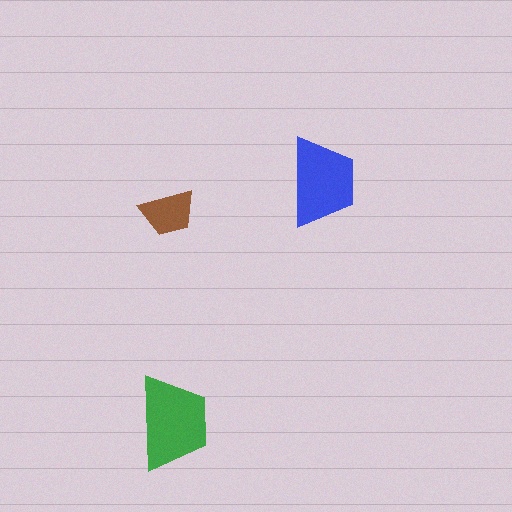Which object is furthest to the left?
The brown trapezoid is leftmost.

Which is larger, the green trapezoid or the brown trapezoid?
The green one.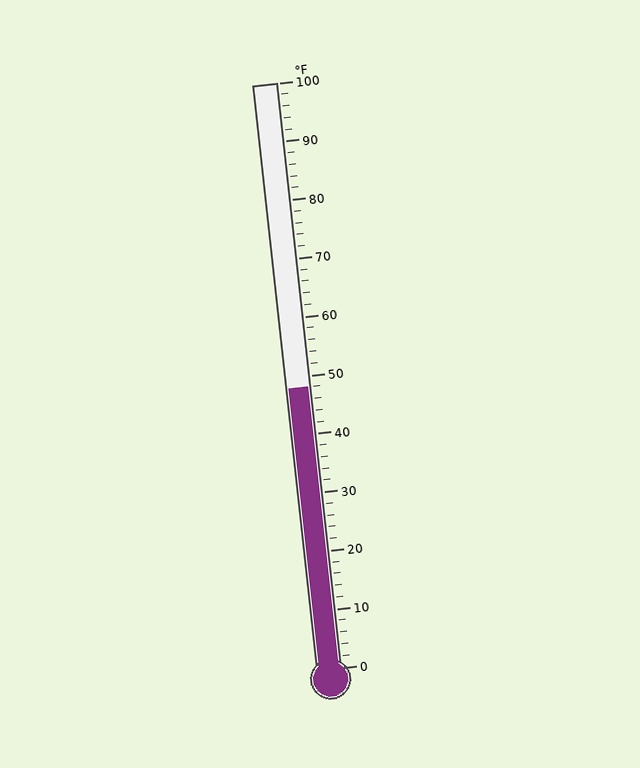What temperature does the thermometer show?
The thermometer shows approximately 48°F.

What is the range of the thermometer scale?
The thermometer scale ranges from 0°F to 100°F.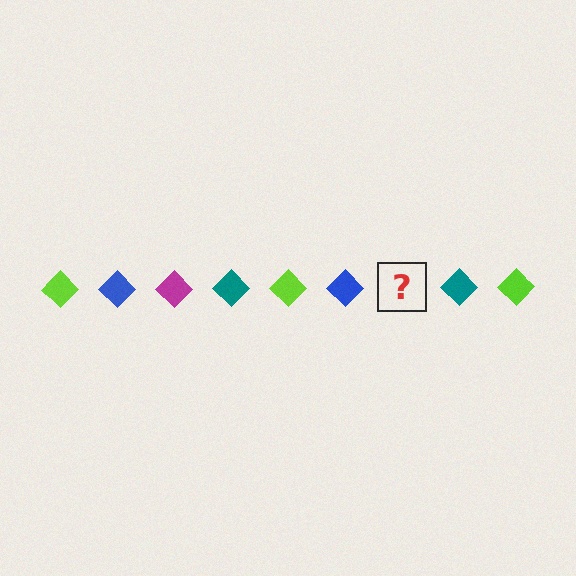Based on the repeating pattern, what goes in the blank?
The blank should be a magenta diamond.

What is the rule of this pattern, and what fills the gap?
The rule is that the pattern cycles through lime, blue, magenta, teal diamonds. The gap should be filled with a magenta diamond.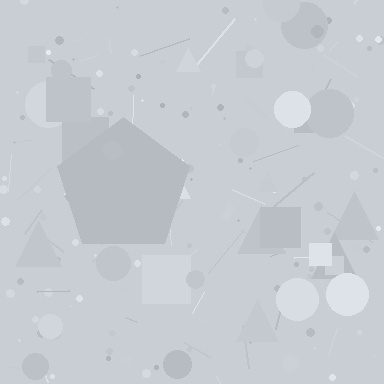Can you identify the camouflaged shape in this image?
The camouflaged shape is a pentagon.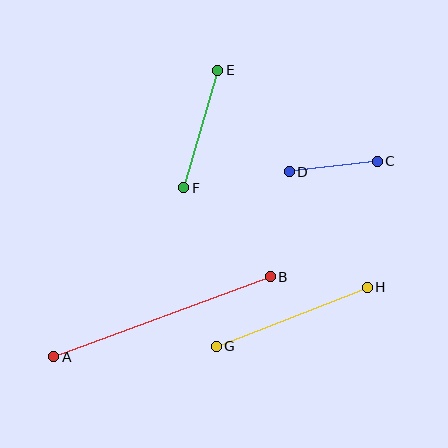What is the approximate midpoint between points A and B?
The midpoint is at approximately (162, 317) pixels.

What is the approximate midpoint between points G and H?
The midpoint is at approximately (292, 317) pixels.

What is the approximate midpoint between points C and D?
The midpoint is at approximately (333, 166) pixels.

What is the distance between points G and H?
The distance is approximately 162 pixels.